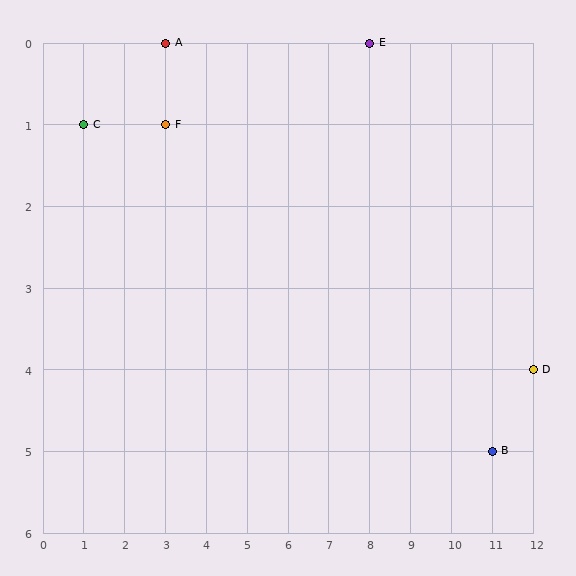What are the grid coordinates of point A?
Point A is at grid coordinates (3, 0).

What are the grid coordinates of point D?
Point D is at grid coordinates (12, 4).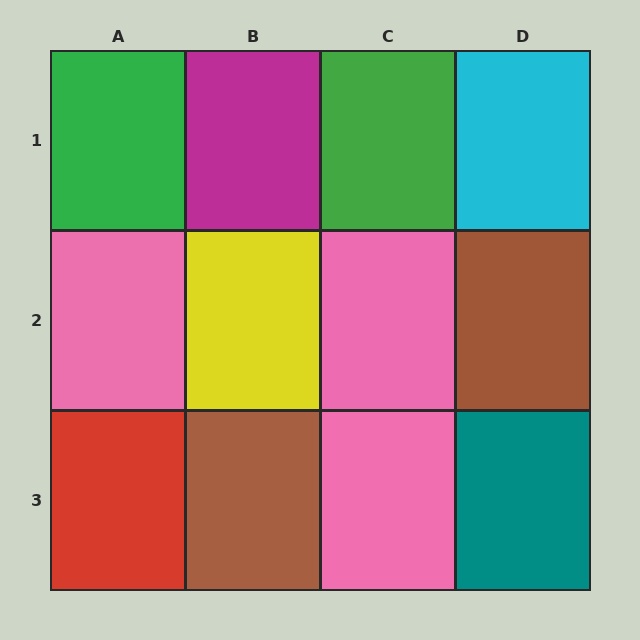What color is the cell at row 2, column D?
Brown.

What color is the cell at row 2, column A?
Pink.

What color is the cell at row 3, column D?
Teal.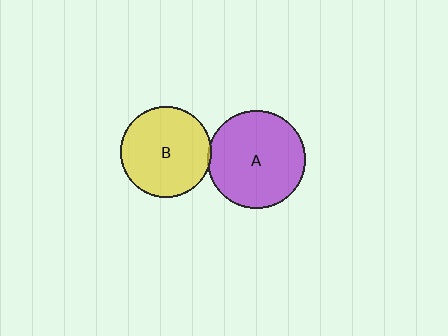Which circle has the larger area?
Circle A (purple).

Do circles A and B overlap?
Yes.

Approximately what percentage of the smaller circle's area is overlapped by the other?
Approximately 5%.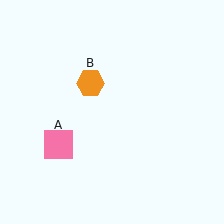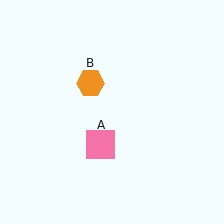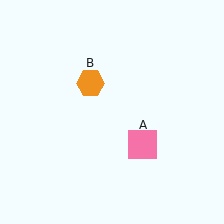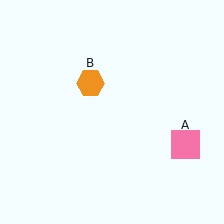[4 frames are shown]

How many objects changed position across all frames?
1 object changed position: pink square (object A).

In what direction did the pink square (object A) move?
The pink square (object A) moved right.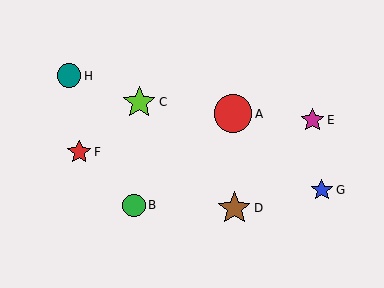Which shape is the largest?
The red circle (labeled A) is the largest.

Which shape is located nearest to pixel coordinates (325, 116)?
The magenta star (labeled E) at (313, 120) is nearest to that location.